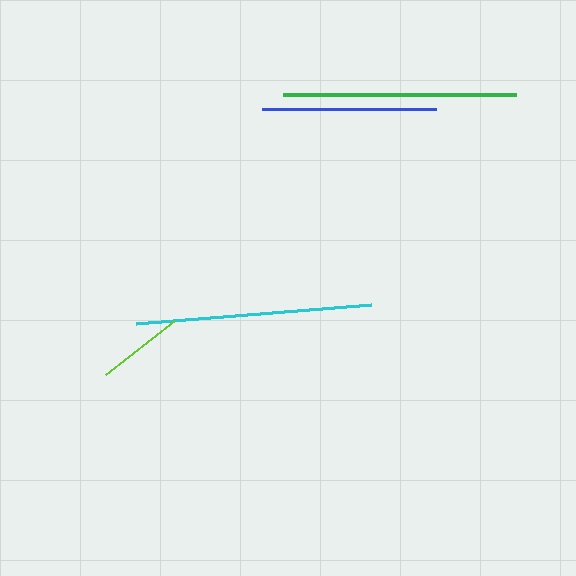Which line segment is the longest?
The cyan line is the longest at approximately 235 pixels.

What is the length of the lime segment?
The lime segment is approximately 88 pixels long.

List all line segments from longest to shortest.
From longest to shortest: cyan, green, blue, lime.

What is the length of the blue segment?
The blue segment is approximately 174 pixels long.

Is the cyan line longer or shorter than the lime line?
The cyan line is longer than the lime line.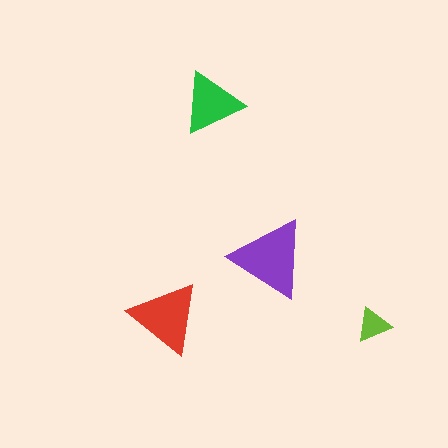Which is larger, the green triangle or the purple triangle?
The purple one.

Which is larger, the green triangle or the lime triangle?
The green one.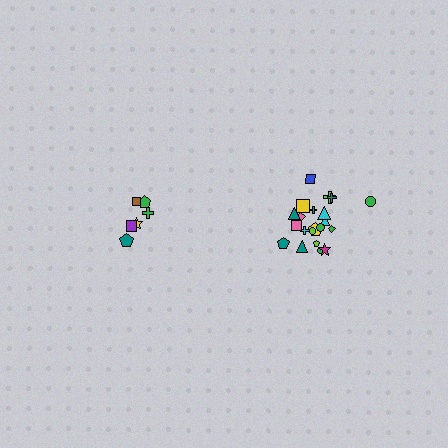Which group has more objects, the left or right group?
The right group.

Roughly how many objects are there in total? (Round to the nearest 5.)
Roughly 30 objects in total.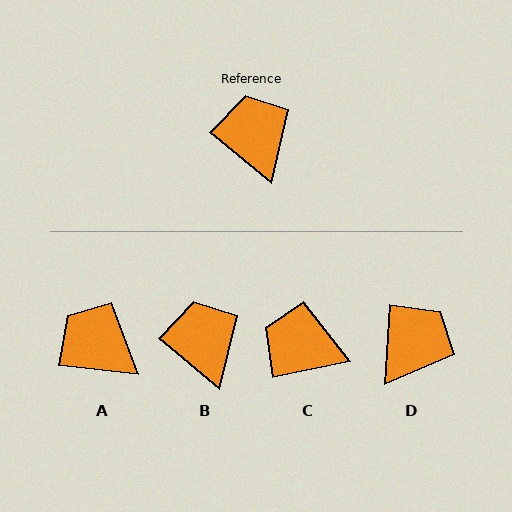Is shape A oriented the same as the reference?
No, it is off by about 34 degrees.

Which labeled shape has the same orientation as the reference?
B.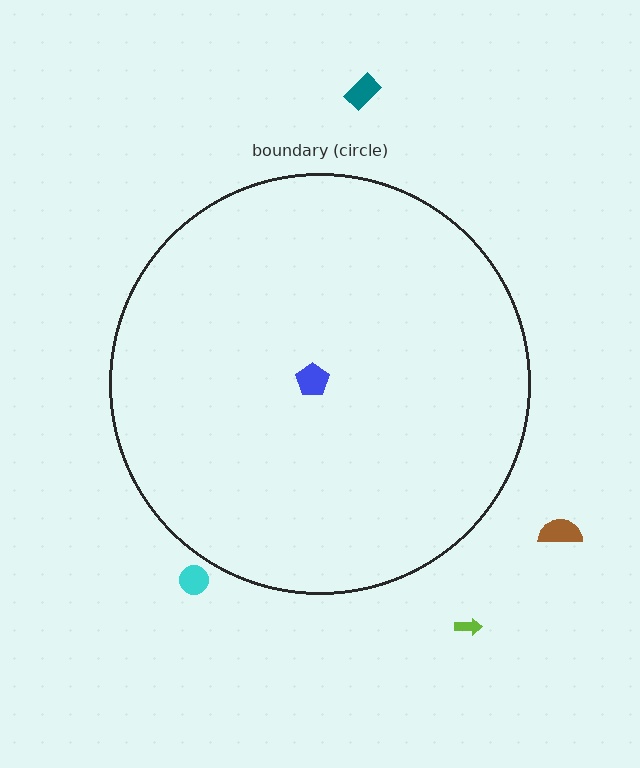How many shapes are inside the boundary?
1 inside, 4 outside.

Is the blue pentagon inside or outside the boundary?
Inside.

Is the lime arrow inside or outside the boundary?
Outside.